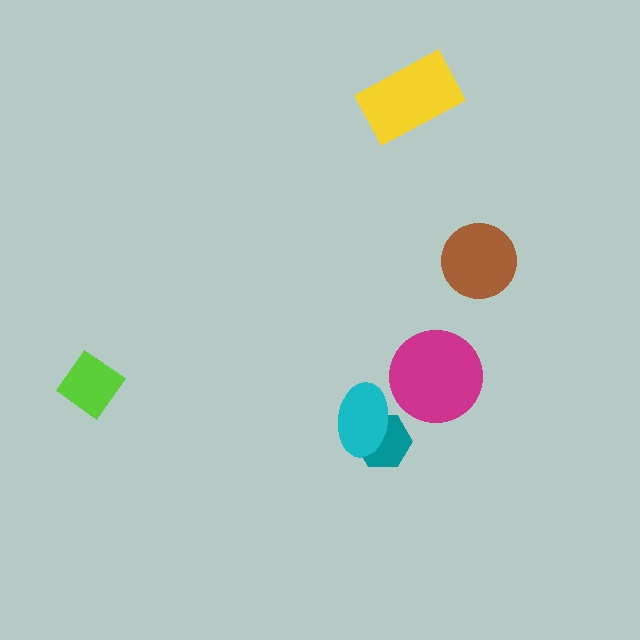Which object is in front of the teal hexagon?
The cyan ellipse is in front of the teal hexagon.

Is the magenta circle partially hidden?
No, no other shape covers it.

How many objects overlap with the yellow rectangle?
0 objects overlap with the yellow rectangle.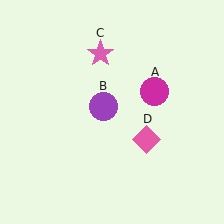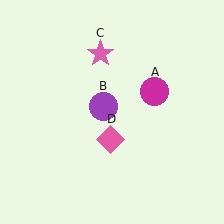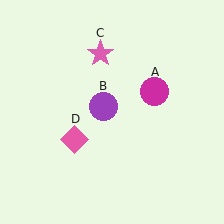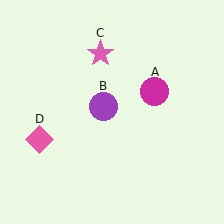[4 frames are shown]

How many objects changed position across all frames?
1 object changed position: pink diamond (object D).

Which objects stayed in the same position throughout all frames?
Magenta circle (object A) and purple circle (object B) and pink star (object C) remained stationary.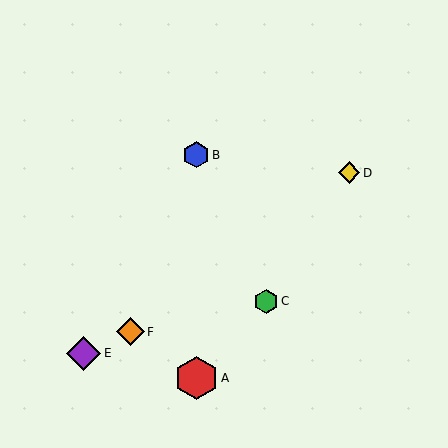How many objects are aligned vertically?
2 objects (A, B) are aligned vertically.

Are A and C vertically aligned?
No, A is at x≈196 and C is at x≈266.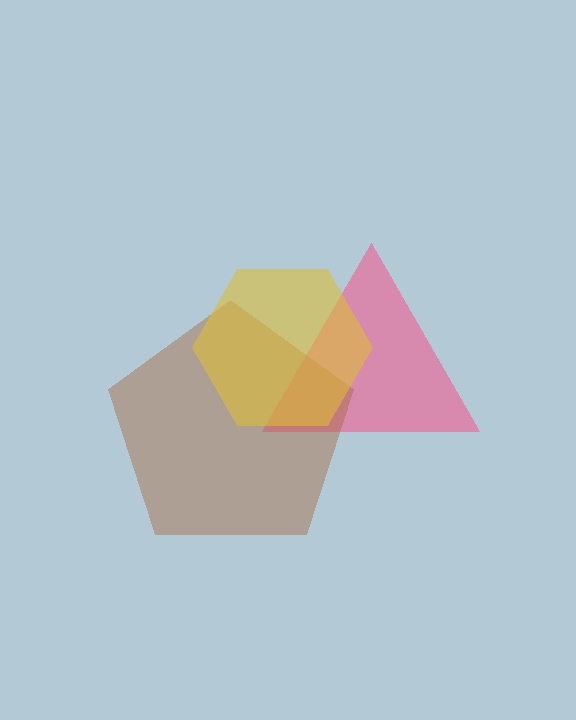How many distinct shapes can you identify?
There are 3 distinct shapes: a pink triangle, a brown pentagon, a yellow hexagon.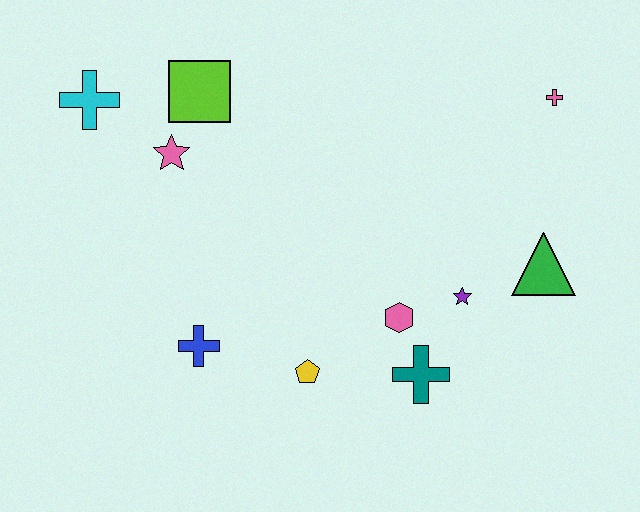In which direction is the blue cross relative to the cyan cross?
The blue cross is below the cyan cross.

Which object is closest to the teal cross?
The pink hexagon is closest to the teal cross.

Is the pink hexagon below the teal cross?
No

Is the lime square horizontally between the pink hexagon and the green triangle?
No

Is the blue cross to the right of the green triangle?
No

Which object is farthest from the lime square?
The green triangle is farthest from the lime square.